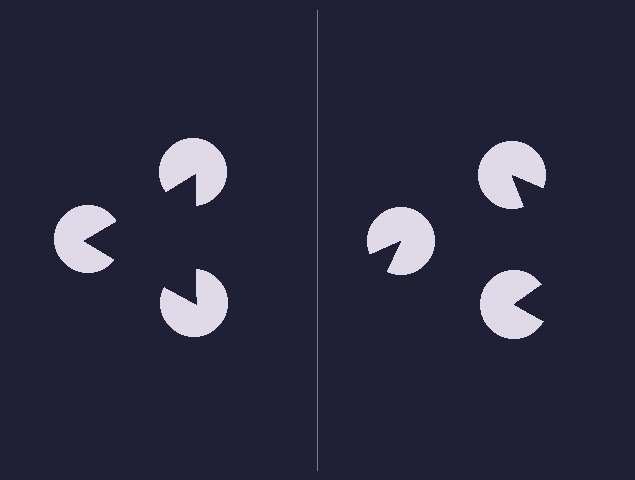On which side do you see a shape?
An illusory triangle appears on the left side. On the right side the wedge cuts are rotated, so no coherent shape forms.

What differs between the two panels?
The pac-man discs are positioned identically on both sides; only the wedge orientations differ. On the left they align to a triangle; on the right they are misaligned.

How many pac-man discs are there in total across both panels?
6 — 3 on each side.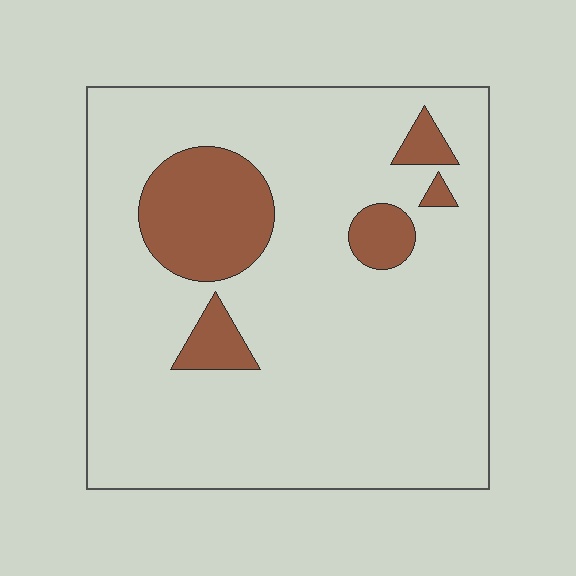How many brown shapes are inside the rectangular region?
5.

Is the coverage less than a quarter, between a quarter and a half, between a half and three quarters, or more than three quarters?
Less than a quarter.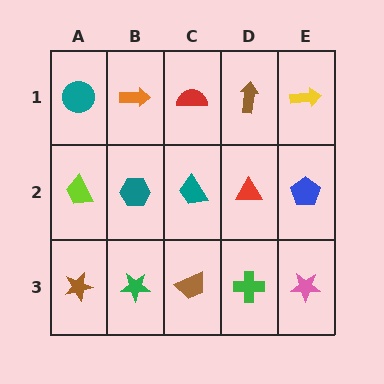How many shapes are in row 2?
5 shapes.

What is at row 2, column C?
A teal trapezoid.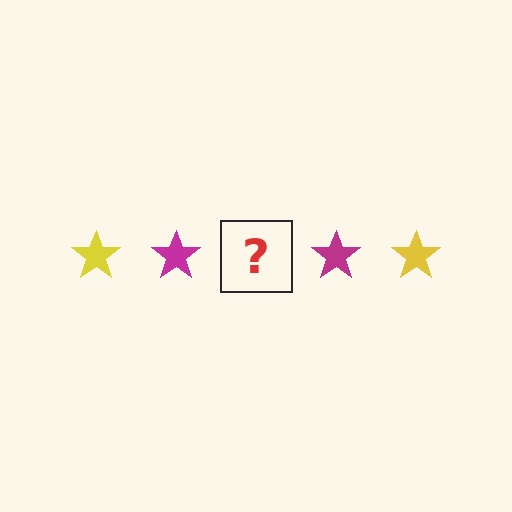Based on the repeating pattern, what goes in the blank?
The blank should be a yellow star.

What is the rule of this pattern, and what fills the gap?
The rule is that the pattern cycles through yellow, magenta stars. The gap should be filled with a yellow star.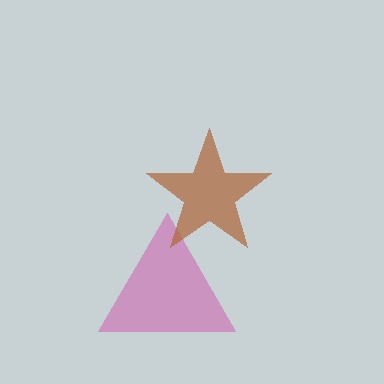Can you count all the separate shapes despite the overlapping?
Yes, there are 2 separate shapes.